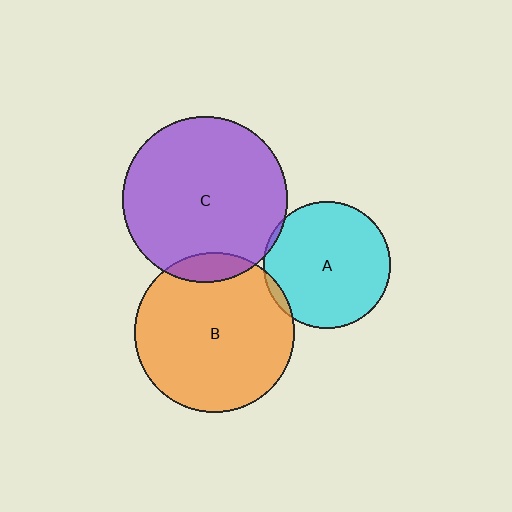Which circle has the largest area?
Circle C (purple).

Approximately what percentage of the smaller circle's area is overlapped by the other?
Approximately 5%.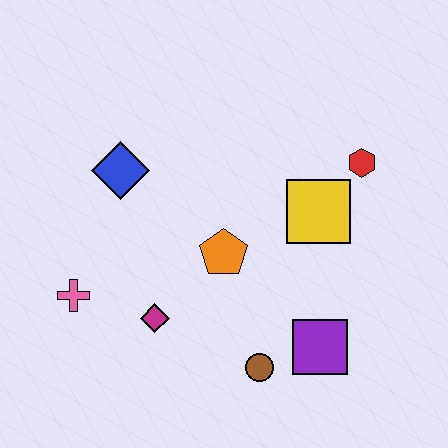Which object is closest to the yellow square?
The red hexagon is closest to the yellow square.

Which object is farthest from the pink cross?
The red hexagon is farthest from the pink cross.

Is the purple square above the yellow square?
No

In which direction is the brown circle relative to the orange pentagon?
The brown circle is below the orange pentagon.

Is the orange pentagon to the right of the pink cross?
Yes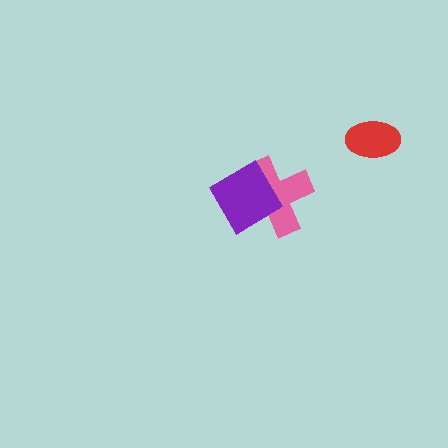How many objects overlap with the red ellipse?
0 objects overlap with the red ellipse.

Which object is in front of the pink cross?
The purple diamond is in front of the pink cross.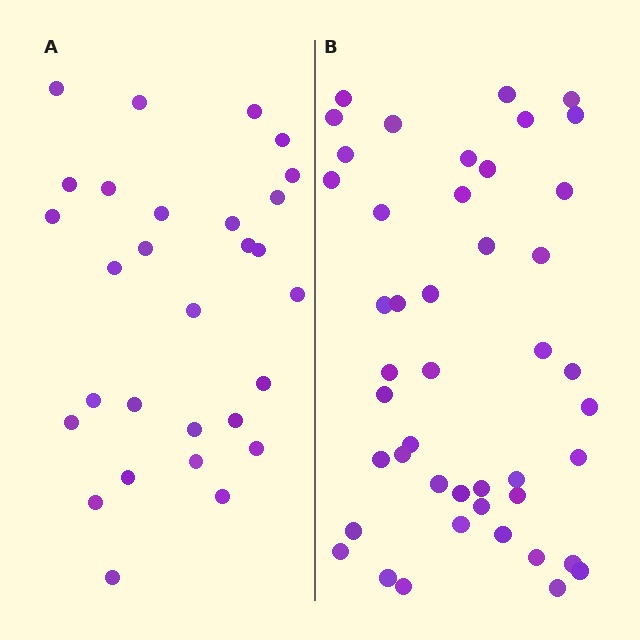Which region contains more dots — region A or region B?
Region B (the right region) has more dots.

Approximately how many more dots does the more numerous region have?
Region B has approximately 15 more dots than region A.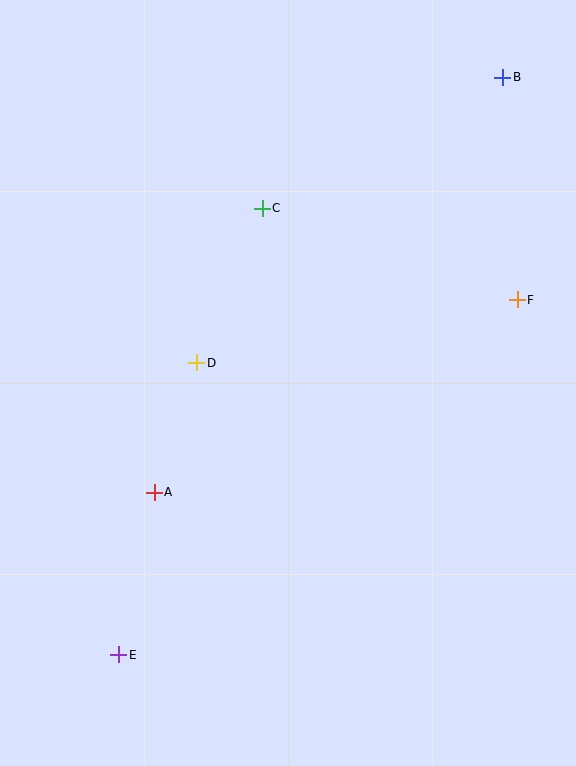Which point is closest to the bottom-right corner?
Point F is closest to the bottom-right corner.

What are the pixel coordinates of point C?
Point C is at (262, 208).